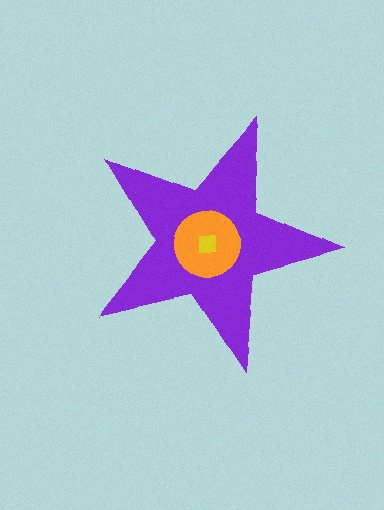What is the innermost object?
The yellow square.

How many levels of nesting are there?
3.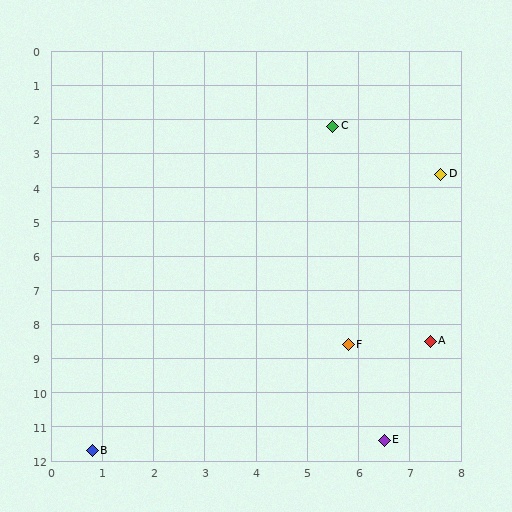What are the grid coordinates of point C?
Point C is at approximately (5.5, 2.2).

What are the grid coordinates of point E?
Point E is at approximately (6.5, 11.4).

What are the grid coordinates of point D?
Point D is at approximately (7.6, 3.6).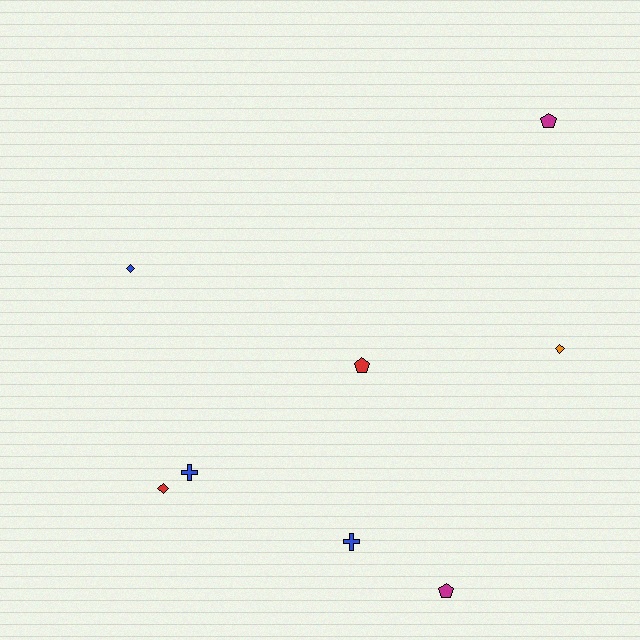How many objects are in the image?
There are 8 objects.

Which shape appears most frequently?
Pentagon, with 3 objects.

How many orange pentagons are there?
There are no orange pentagons.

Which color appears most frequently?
Blue, with 3 objects.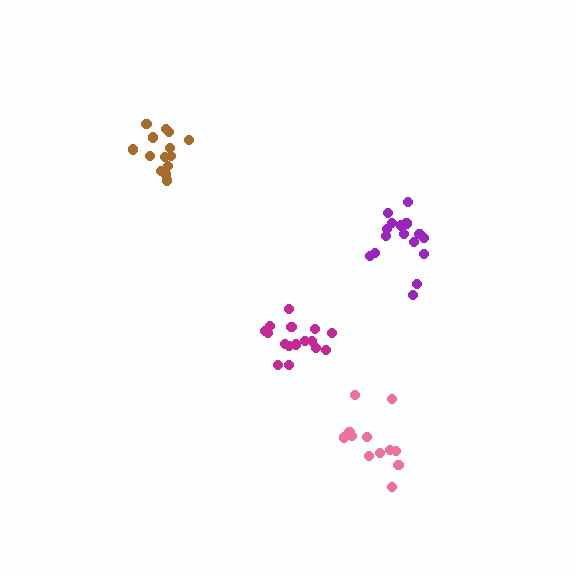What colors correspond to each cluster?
The clusters are colored: brown, purple, pink, magenta.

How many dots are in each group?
Group 1: 14 dots, Group 2: 16 dots, Group 3: 12 dots, Group 4: 16 dots (58 total).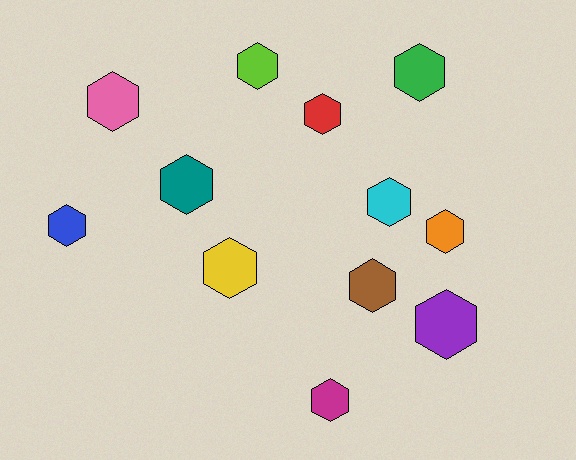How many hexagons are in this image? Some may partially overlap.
There are 12 hexagons.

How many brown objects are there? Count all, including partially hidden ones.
There is 1 brown object.